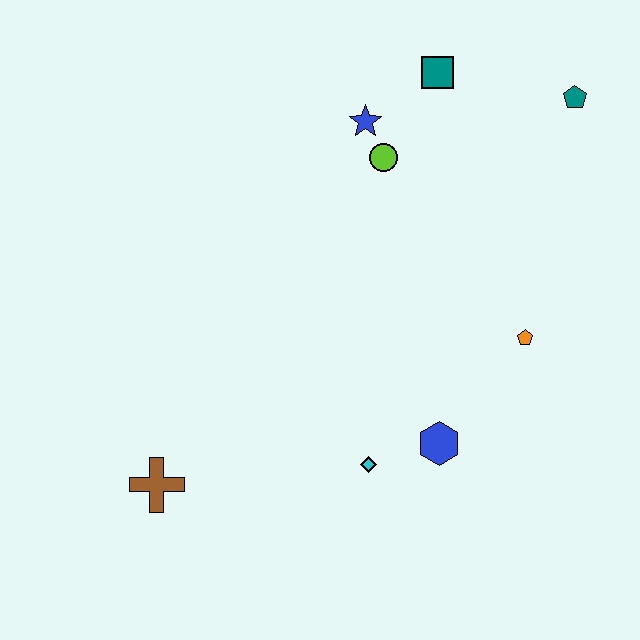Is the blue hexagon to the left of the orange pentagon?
Yes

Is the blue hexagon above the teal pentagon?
No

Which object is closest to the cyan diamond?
The blue hexagon is closest to the cyan diamond.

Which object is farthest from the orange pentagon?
The brown cross is farthest from the orange pentagon.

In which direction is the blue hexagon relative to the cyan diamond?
The blue hexagon is to the right of the cyan diamond.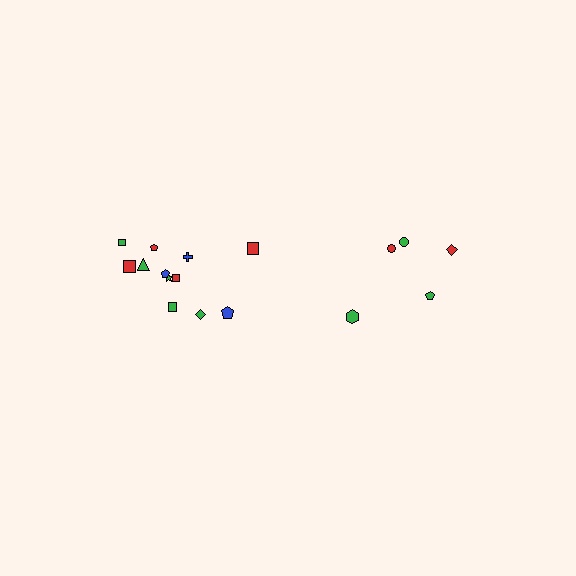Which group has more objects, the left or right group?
The left group.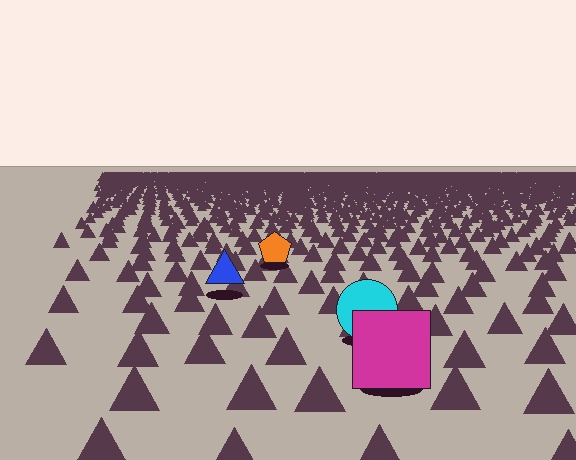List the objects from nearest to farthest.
From nearest to farthest: the magenta square, the cyan circle, the blue triangle, the orange pentagon.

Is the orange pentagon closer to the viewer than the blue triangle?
No. The blue triangle is closer — you can tell from the texture gradient: the ground texture is coarser near it.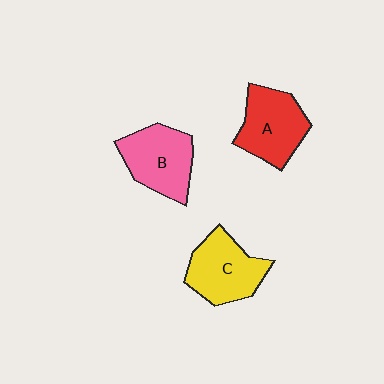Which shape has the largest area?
Shape B (pink).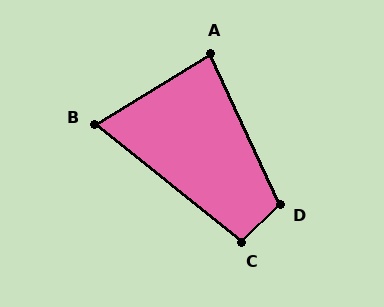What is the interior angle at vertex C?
Approximately 97 degrees (obtuse).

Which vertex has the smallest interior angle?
B, at approximately 70 degrees.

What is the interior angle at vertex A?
Approximately 83 degrees (acute).